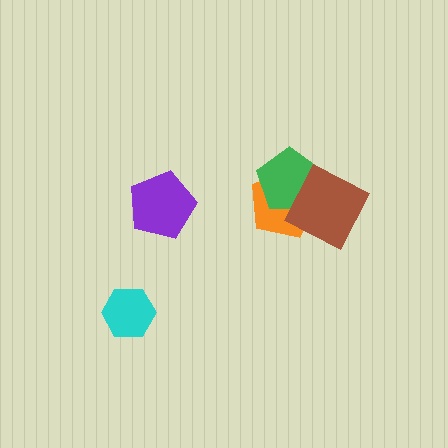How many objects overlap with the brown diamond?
2 objects overlap with the brown diamond.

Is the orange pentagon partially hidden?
Yes, it is partially covered by another shape.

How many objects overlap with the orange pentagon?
2 objects overlap with the orange pentagon.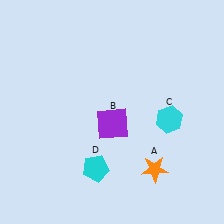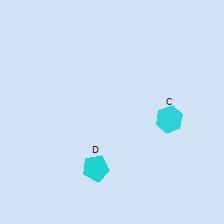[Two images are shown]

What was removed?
The purple square (B), the orange star (A) were removed in Image 2.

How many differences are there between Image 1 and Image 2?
There are 2 differences between the two images.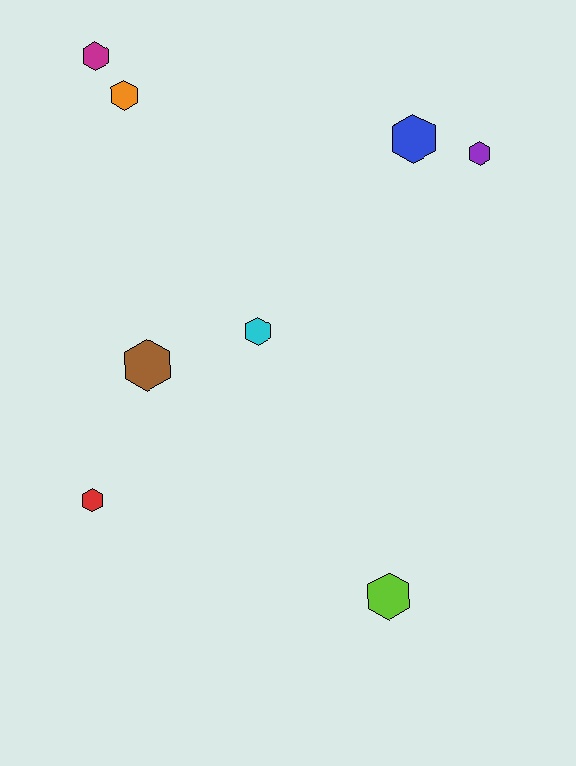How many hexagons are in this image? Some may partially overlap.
There are 8 hexagons.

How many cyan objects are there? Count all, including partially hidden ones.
There is 1 cyan object.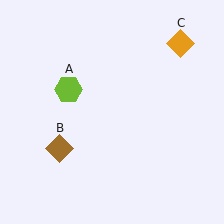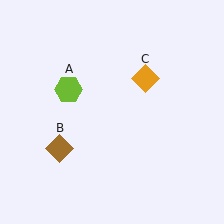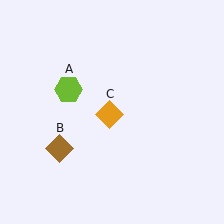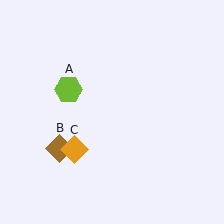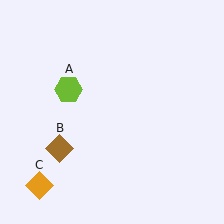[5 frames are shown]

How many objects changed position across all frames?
1 object changed position: orange diamond (object C).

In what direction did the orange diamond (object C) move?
The orange diamond (object C) moved down and to the left.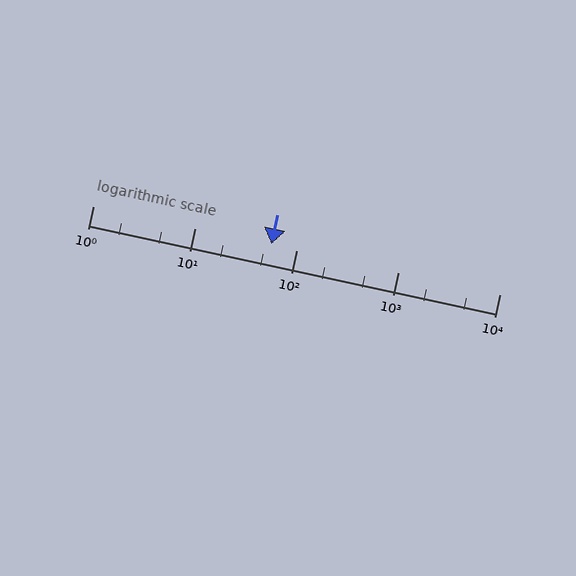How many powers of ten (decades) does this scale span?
The scale spans 4 decades, from 1 to 10000.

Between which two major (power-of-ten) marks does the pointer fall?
The pointer is between 10 and 100.